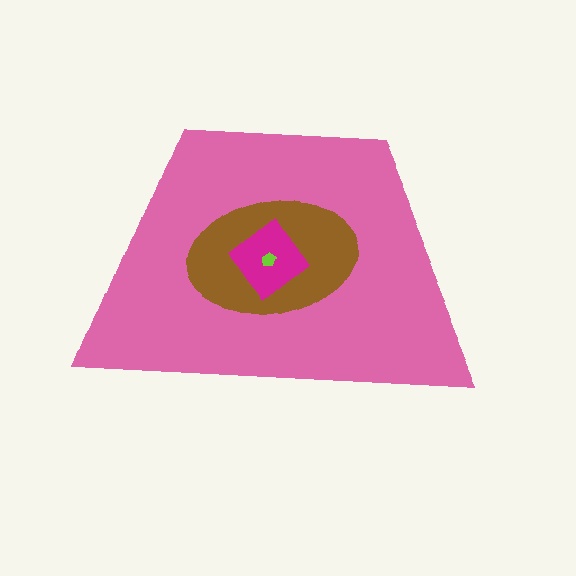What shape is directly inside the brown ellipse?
The magenta diamond.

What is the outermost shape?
The pink trapezoid.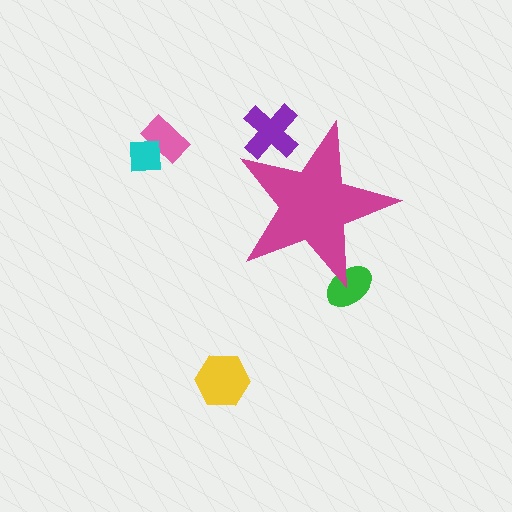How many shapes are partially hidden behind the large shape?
2 shapes are partially hidden.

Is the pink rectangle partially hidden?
No, the pink rectangle is fully visible.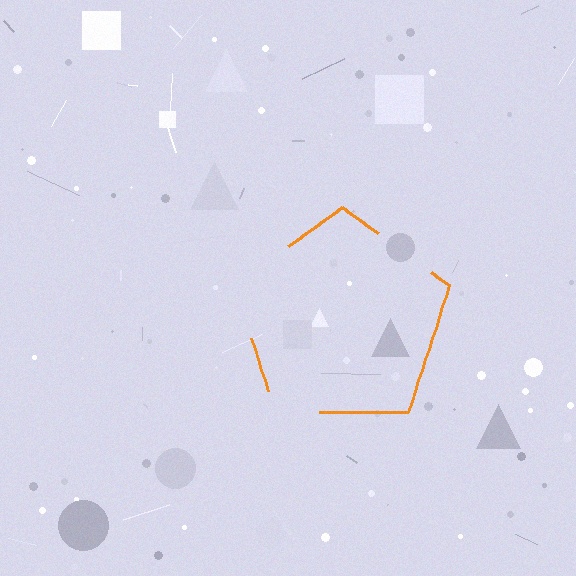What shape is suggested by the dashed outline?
The dashed outline suggests a pentagon.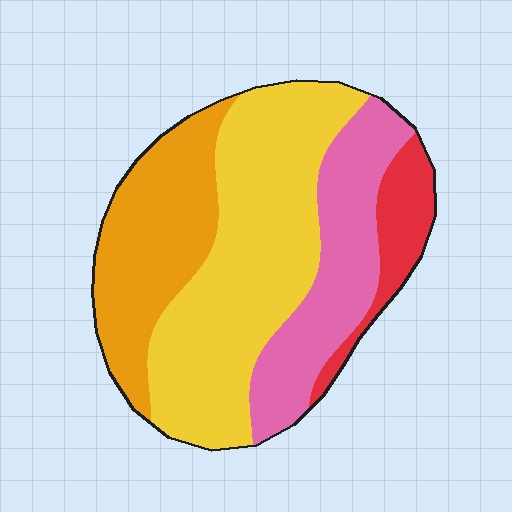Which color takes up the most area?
Yellow, at roughly 45%.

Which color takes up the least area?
Red, at roughly 10%.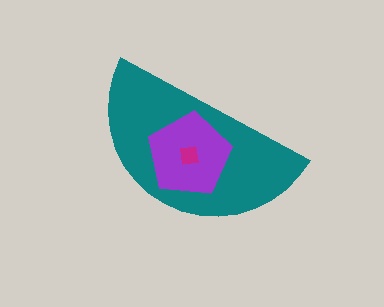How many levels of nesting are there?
3.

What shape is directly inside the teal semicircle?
The purple pentagon.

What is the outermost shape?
The teal semicircle.